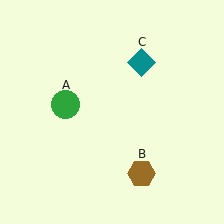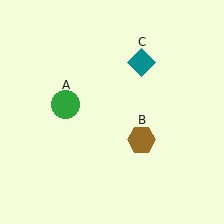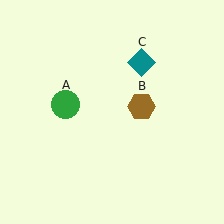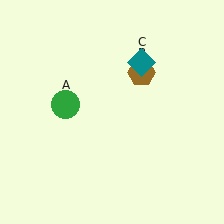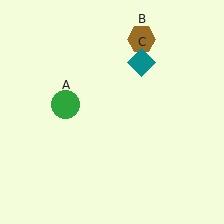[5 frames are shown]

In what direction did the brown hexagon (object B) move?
The brown hexagon (object B) moved up.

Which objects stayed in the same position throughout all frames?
Green circle (object A) and teal diamond (object C) remained stationary.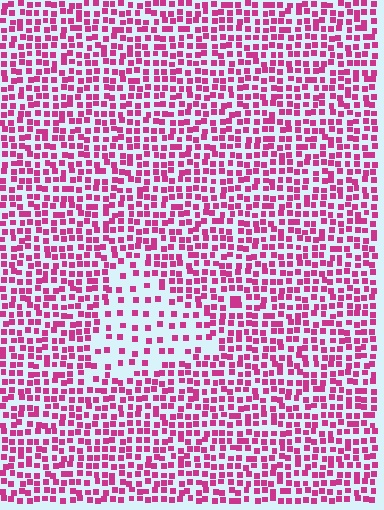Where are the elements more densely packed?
The elements are more densely packed outside the triangle boundary.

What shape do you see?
I see a triangle.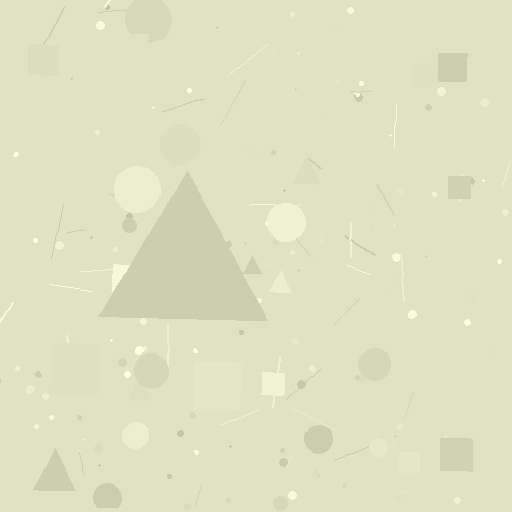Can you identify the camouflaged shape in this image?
The camouflaged shape is a triangle.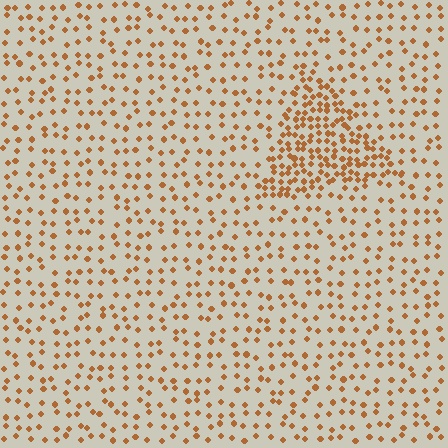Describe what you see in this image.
The image contains small brown elements arranged at two different densities. A triangle-shaped region is visible where the elements are more densely packed than the surrounding area.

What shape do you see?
I see a triangle.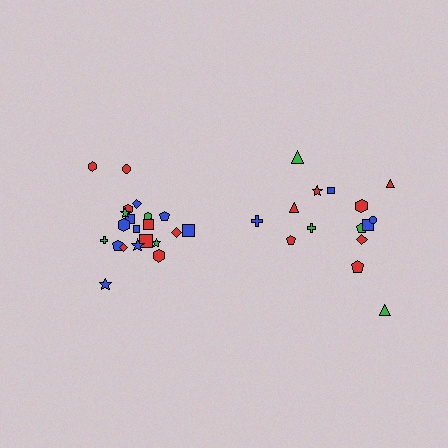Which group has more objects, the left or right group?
The left group.